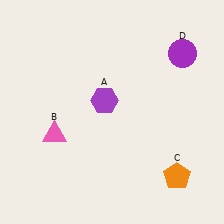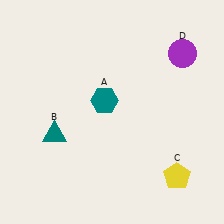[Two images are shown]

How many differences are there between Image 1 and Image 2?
There are 3 differences between the two images.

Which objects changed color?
A changed from purple to teal. B changed from pink to teal. C changed from orange to yellow.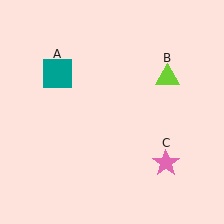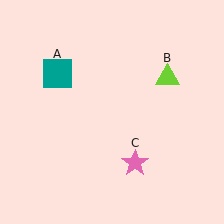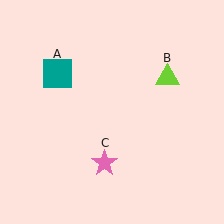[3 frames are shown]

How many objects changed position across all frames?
1 object changed position: pink star (object C).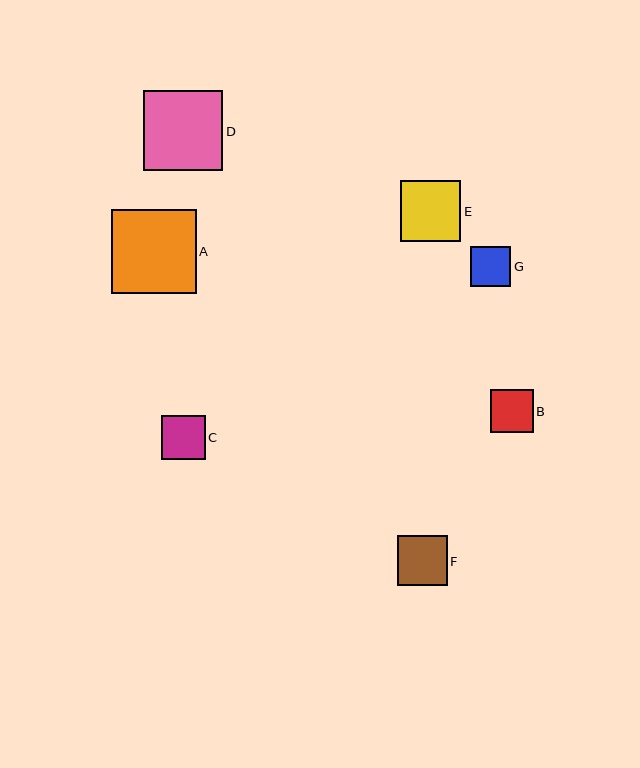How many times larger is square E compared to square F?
Square E is approximately 1.2 times the size of square F.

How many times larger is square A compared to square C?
Square A is approximately 1.9 times the size of square C.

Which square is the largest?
Square A is the largest with a size of approximately 85 pixels.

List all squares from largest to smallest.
From largest to smallest: A, D, E, F, C, B, G.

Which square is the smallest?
Square G is the smallest with a size of approximately 40 pixels.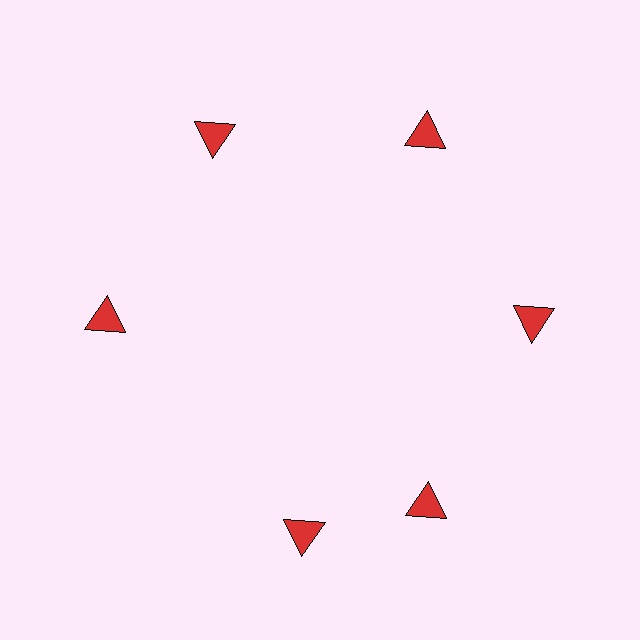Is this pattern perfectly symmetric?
No. The 6 red triangles are arranged in a ring, but one element near the 7 o'clock position is rotated out of alignment along the ring, breaking the 6-fold rotational symmetry.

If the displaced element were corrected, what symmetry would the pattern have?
It would have 6-fold rotational symmetry — the pattern would map onto itself every 60 degrees.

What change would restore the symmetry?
The symmetry would be restored by rotating it back into even spacing with its neighbors so that all 6 triangles sit at equal angles and equal distance from the center.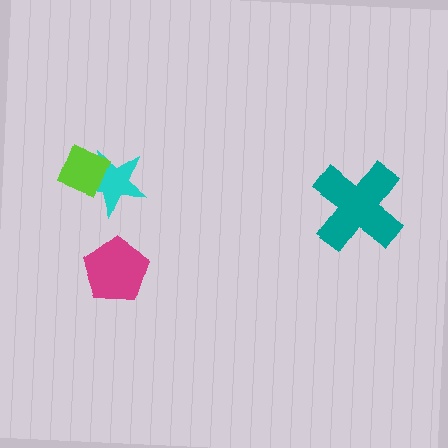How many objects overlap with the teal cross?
0 objects overlap with the teal cross.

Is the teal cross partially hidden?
No, no other shape covers it.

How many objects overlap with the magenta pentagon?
0 objects overlap with the magenta pentagon.